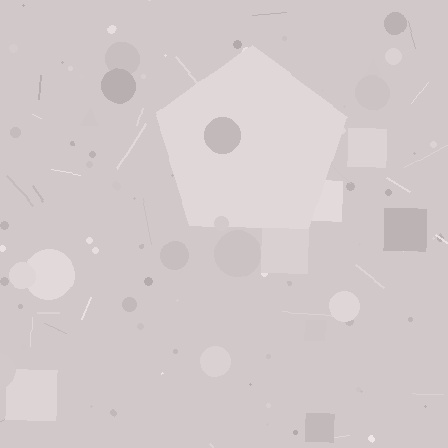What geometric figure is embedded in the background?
A pentagon is embedded in the background.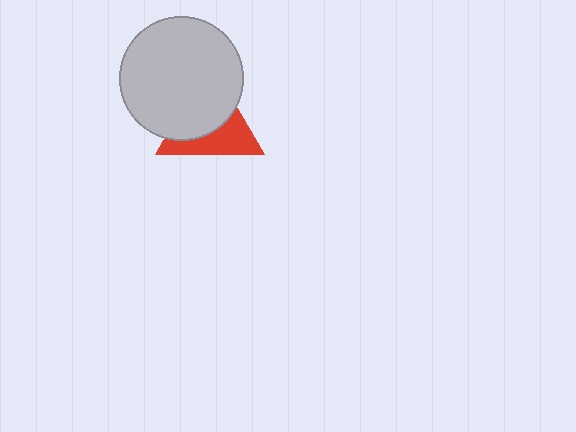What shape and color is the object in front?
The object in front is a light gray circle.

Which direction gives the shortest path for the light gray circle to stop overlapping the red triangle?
Moving toward the upper-left gives the shortest separation.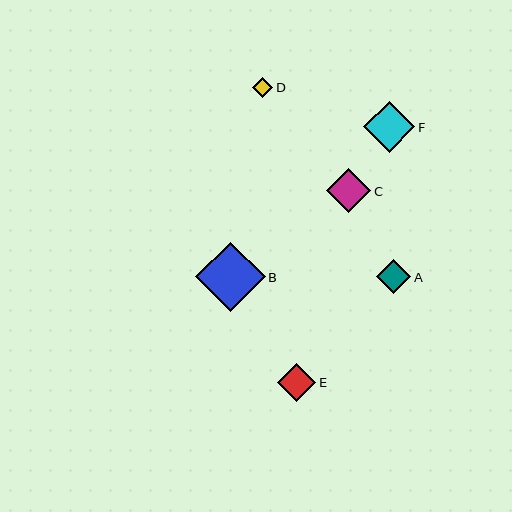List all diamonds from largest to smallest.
From largest to smallest: B, F, C, E, A, D.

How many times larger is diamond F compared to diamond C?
Diamond F is approximately 1.2 times the size of diamond C.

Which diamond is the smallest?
Diamond D is the smallest with a size of approximately 20 pixels.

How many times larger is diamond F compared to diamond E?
Diamond F is approximately 1.3 times the size of diamond E.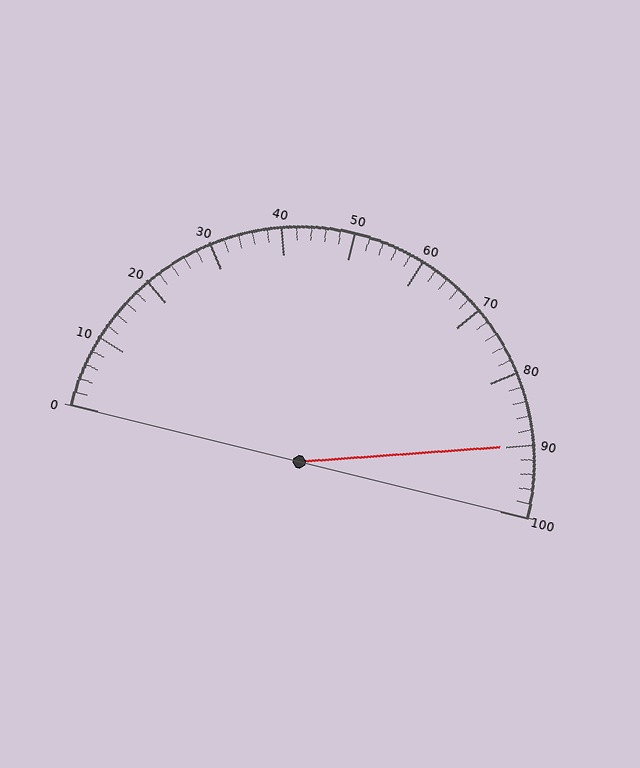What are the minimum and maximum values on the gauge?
The gauge ranges from 0 to 100.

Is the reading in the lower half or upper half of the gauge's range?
The reading is in the upper half of the range (0 to 100).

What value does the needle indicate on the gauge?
The needle indicates approximately 90.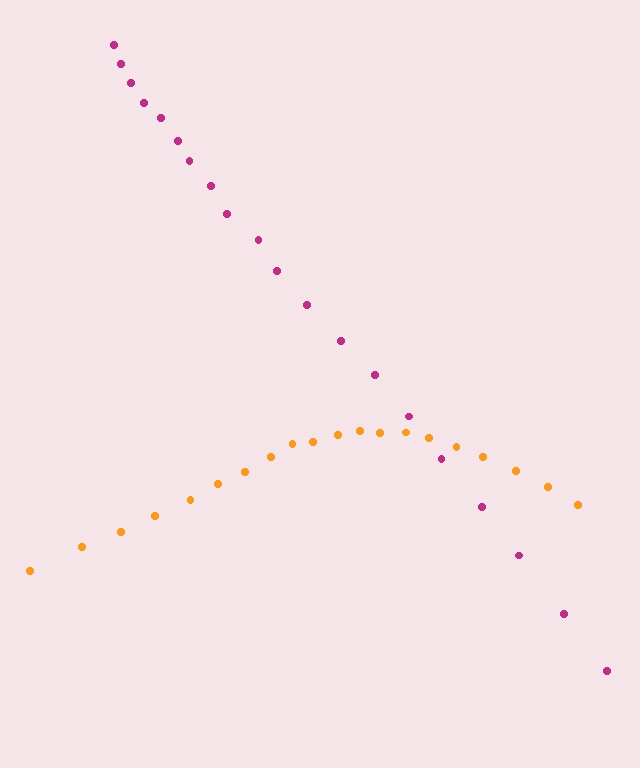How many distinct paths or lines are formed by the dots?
There are 2 distinct paths.